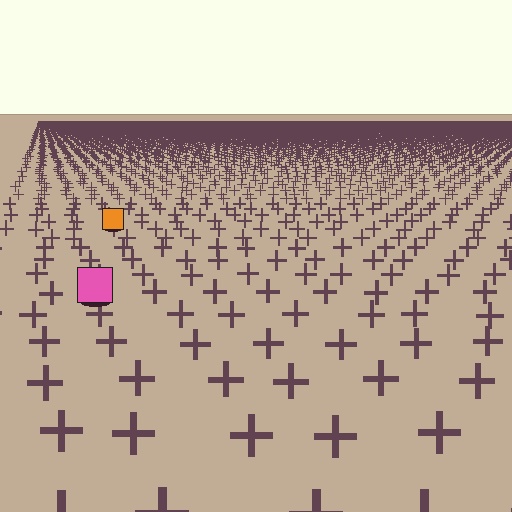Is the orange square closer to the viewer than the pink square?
No. The pink square is closer — you can tell from the texture gradient: the ground texture is coarser near it.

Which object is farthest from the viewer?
The orange square is farthest from the viewer. It appears smaller and the ground texture around it is denser.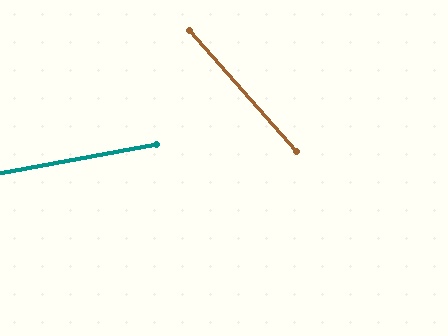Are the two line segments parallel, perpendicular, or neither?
Neither parallel nor perpendicular — they differ by about 59°.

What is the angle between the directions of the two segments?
Approximately 59 degrees.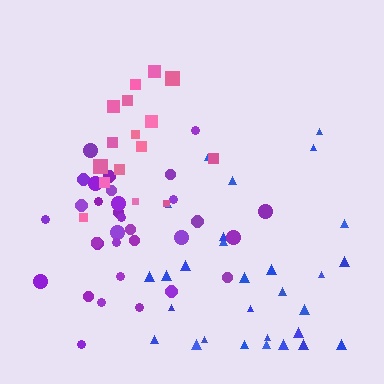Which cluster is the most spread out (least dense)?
Pink.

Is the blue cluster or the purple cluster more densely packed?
Purple.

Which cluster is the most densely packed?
Purple.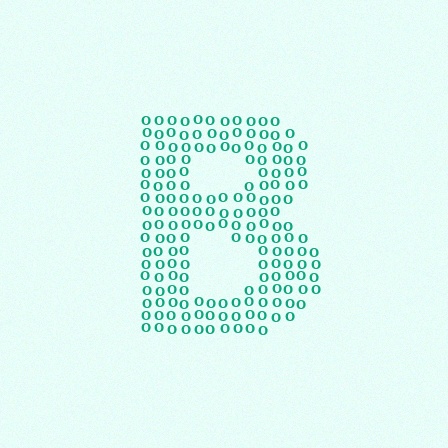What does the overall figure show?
The overall figure shows the letter B.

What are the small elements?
The small elements are letter O's.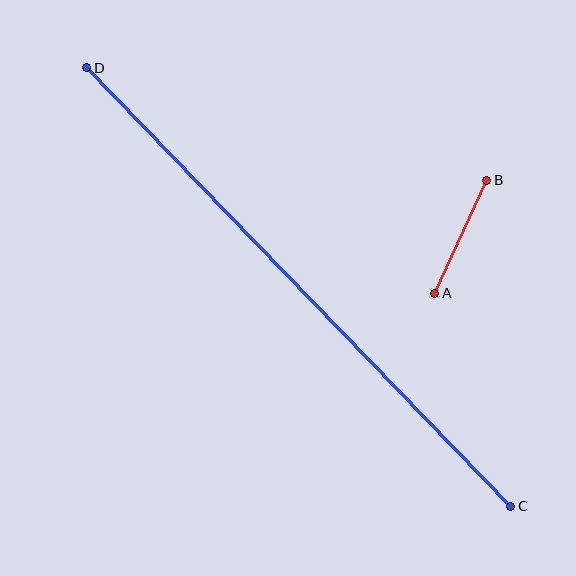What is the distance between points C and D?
The distance is approximately 610 pixels.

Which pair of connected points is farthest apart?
Points C and D are farthest apart.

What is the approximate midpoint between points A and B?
The midpoint is at approximately (461, 237) pixels.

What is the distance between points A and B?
The distance is approximately 124 pixels.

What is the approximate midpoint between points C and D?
The midpoint is at approximately (299, 287) pixels.